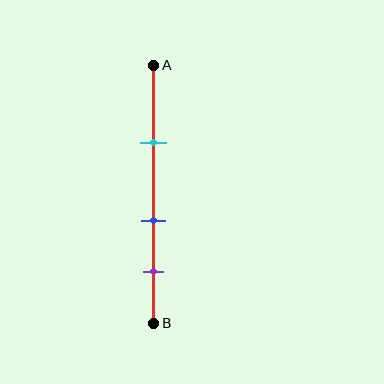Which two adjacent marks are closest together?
The blue and purple marks are the closest adjacent pair.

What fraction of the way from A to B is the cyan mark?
The cyan mark is approximately 30% (0.3) of the way from A to B.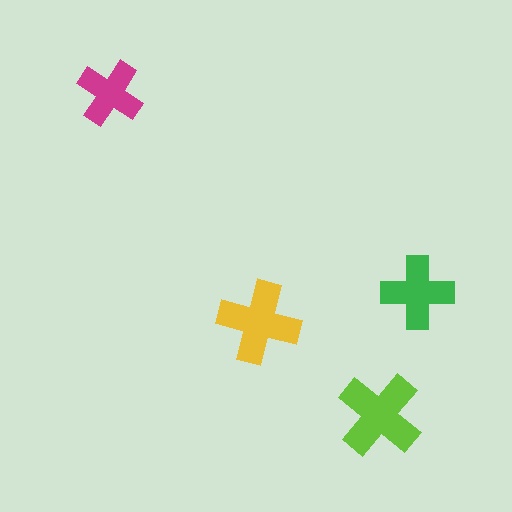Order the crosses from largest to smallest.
the lime one, the yellow one, the green one, the magenta one.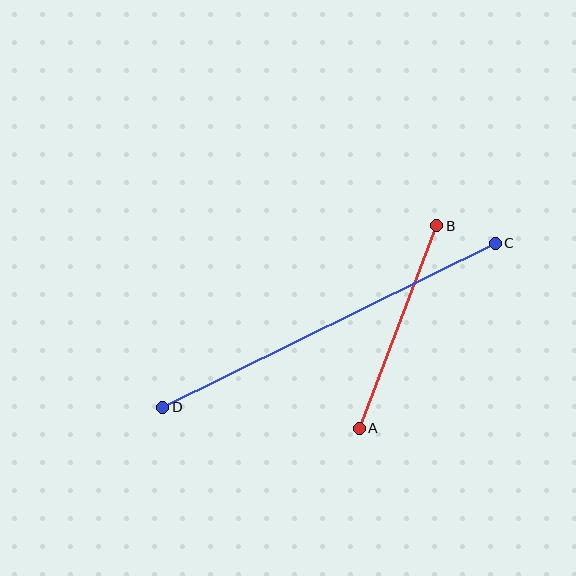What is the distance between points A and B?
The distance is approximately 217 pixels.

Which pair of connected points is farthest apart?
Points C and D are farthest apart.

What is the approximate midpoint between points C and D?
The midpoint is at approximately (329, 325) pixels.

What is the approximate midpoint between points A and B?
The midpoint is at approximately (398, 327) pixels.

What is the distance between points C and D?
The distance is approximately 370 pixels.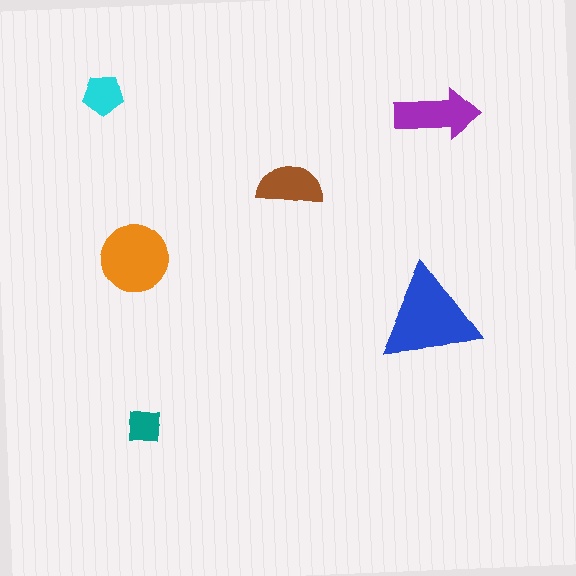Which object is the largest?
The blue triangle.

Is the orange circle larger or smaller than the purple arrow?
Larger.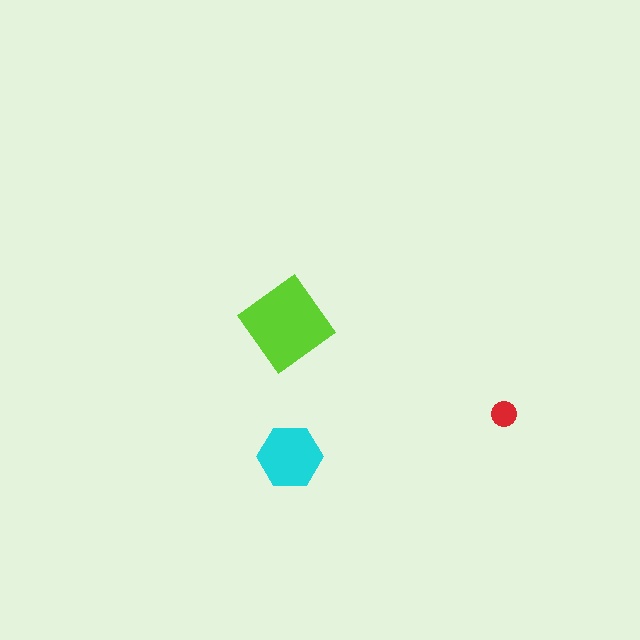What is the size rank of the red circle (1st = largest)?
3rd.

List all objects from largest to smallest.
The lime diamond, the cyan hexagon, the red circle.